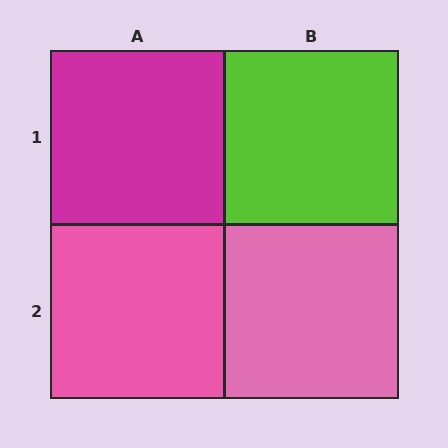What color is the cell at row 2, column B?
Pink.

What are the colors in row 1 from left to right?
Magenta, lime.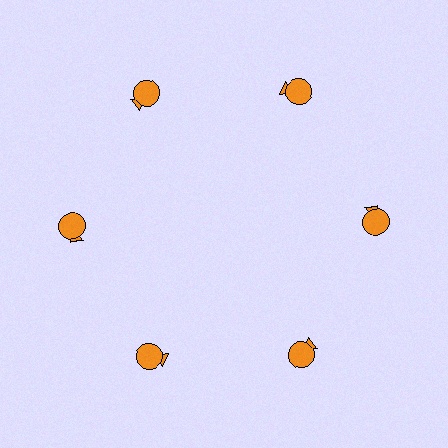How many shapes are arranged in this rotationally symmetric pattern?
There are 12 shapes, arranged in 6 groups of 2.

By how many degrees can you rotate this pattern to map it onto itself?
The pattern maps onto itself every 60 degrees of rotation.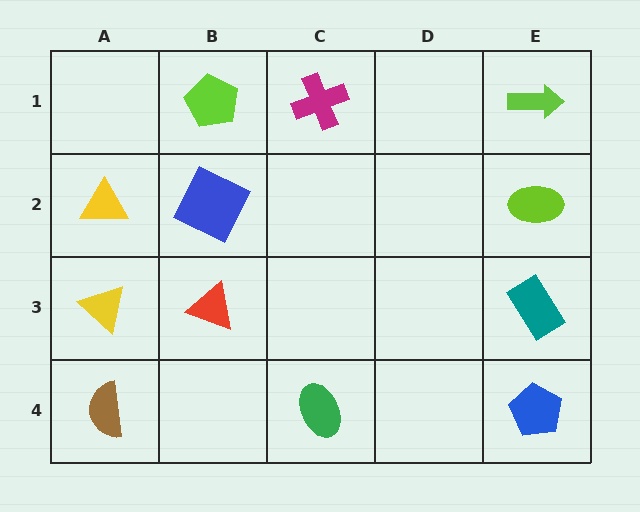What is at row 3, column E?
A teal rectangle.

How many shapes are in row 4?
3 shapes.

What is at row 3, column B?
A red triangle.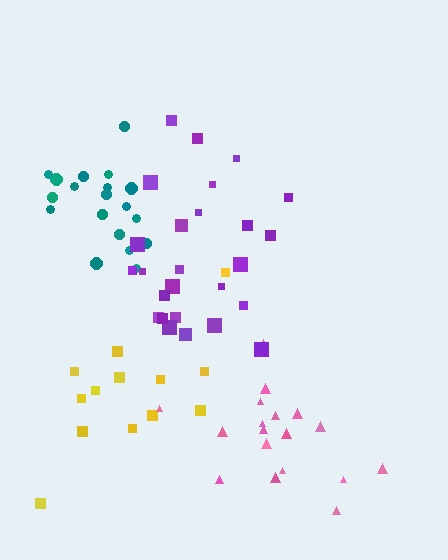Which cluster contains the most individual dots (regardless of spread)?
Purple (26).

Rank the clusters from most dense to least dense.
teal, pink, purple, yellow.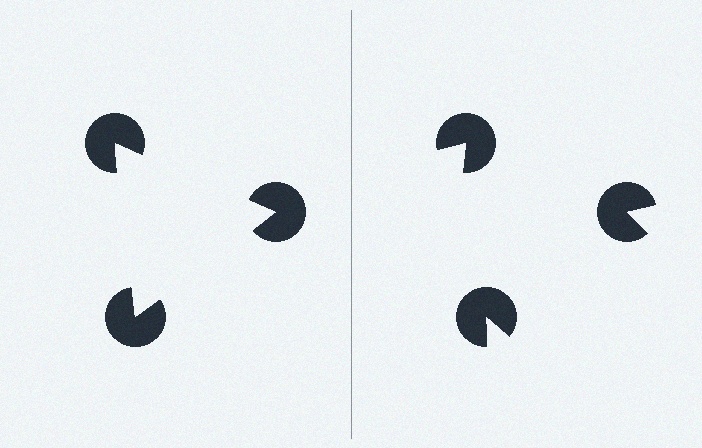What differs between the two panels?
The pac-man discs are positioned identically on both sides; only the wedge orientations differ. On the left they align to a triangle; on the right they are misaligned.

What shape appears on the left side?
An illusory triangle.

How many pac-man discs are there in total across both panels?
6 — 3 on each side.